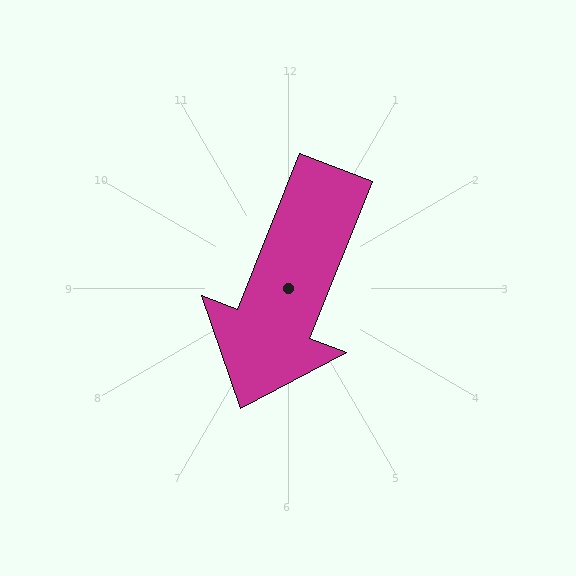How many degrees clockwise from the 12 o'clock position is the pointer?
Approximately 202 degrees.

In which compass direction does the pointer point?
South.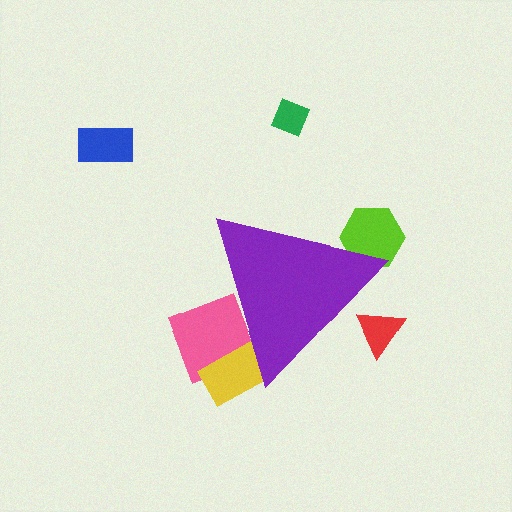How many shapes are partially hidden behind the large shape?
4 shapes are partially hidden.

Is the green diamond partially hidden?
No, the green diamond is fully visible.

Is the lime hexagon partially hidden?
Yes, the lime hexagon is partially hidden behind the purple triangle.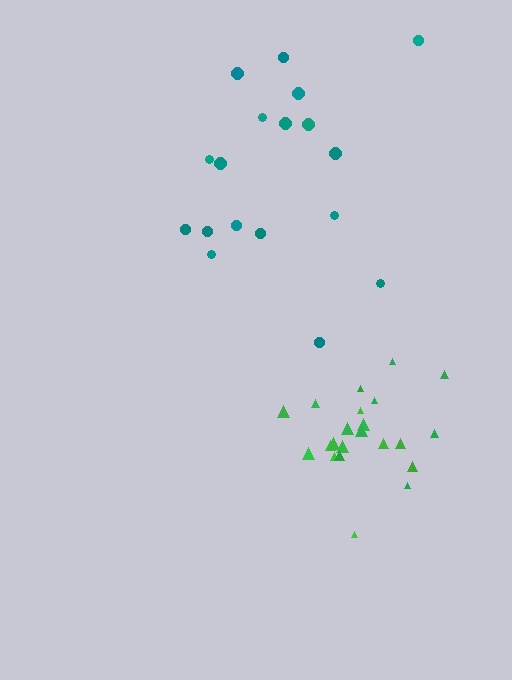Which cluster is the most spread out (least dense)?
Teal.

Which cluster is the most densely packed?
Green.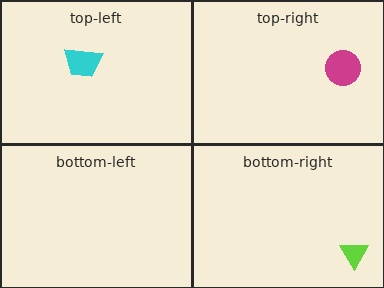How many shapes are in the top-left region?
1.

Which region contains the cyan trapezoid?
The top-left region.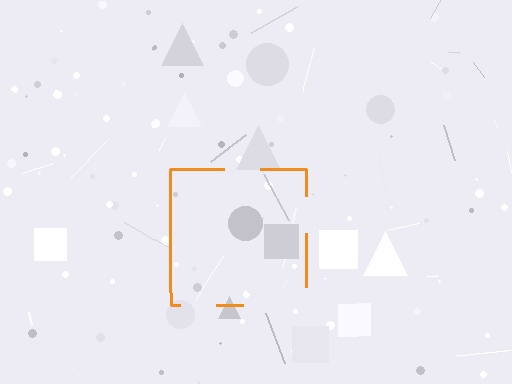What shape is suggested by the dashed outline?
The dashed outline suggests a square.